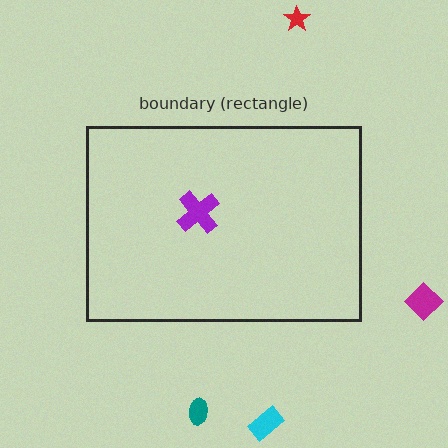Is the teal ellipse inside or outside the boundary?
Outside.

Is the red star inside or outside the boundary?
Outside.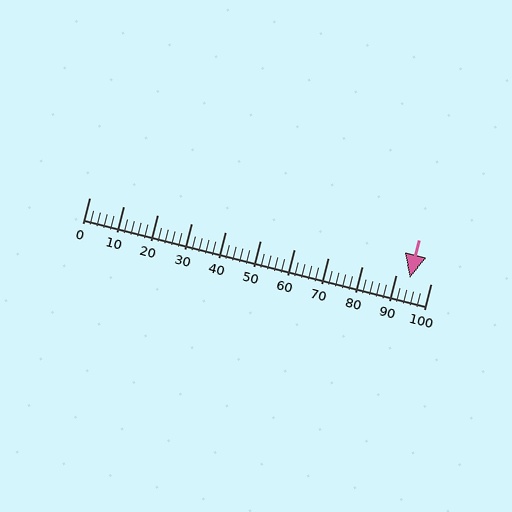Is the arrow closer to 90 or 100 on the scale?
The arrow is closer to 90.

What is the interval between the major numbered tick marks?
The major tick marks are spaced 10 units apart.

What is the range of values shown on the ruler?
The ruler shows values from 0 to 100.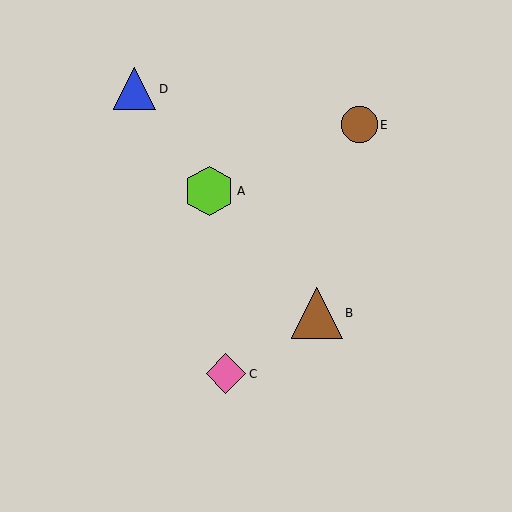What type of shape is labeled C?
Shape C is a pink diamond.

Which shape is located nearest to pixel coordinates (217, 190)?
The lime hexagon (labeled A) at (209, 191) is nearest to that location.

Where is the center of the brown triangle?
The center of the brown triangle is at (317, 313).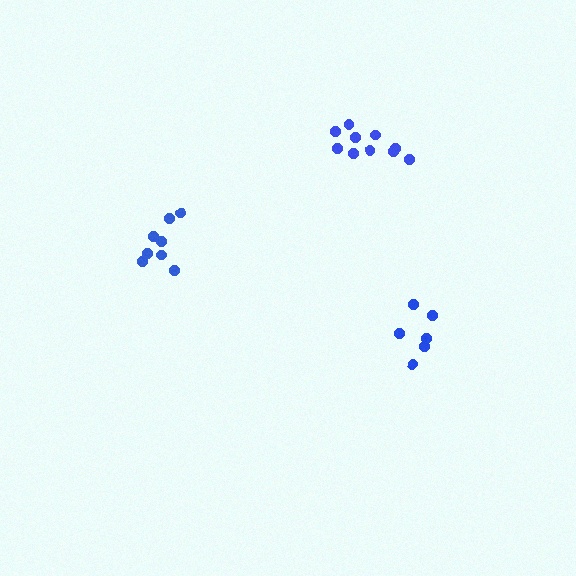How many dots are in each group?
Group 1: 6 dots, Group 2: 8 dots, Group 3: 10 dots (24 total).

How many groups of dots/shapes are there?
There are 3 groups.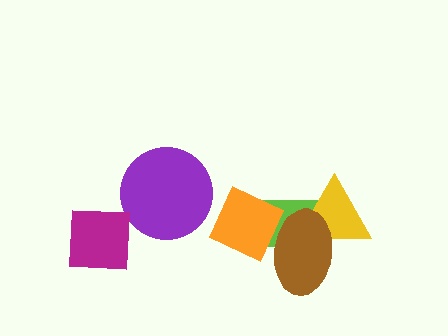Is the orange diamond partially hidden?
Yes, it is partially covered by another shape.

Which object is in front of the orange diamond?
The brown ellipse is in front of the orange diamond.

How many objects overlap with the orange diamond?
2 objects overlap with the orange diamond.